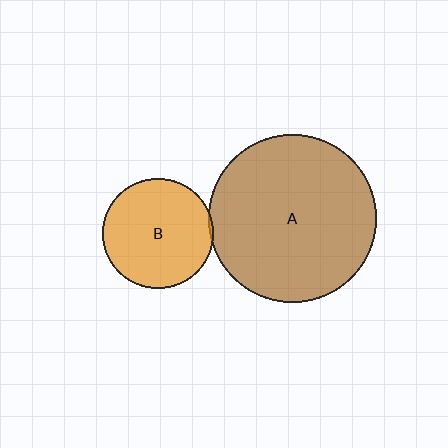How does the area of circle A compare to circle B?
Approximately 2.3 times.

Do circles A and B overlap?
Yes.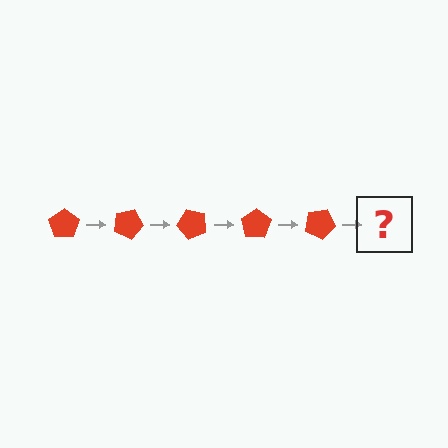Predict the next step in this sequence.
The next step is a red pentagon rotated 125 degrees.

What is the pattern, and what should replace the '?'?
The pattern is that the pentagon rotates 25 degrees each step. The '?' should be a red pentagon rotated 125 degrees.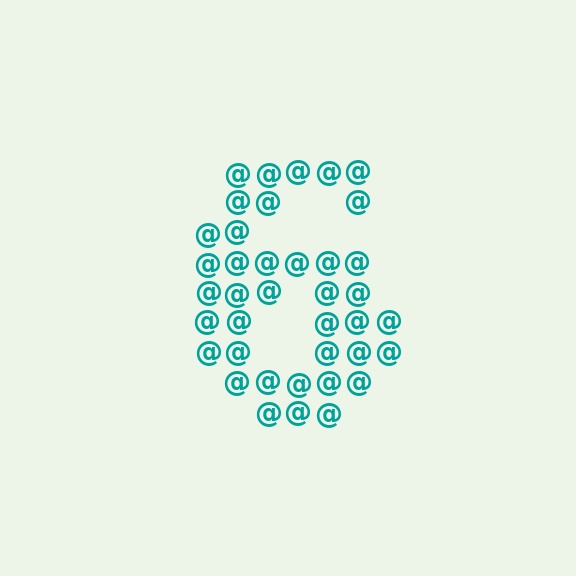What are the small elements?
The small elements are at signs.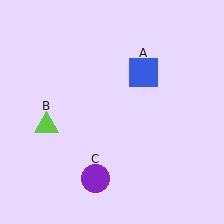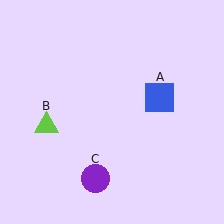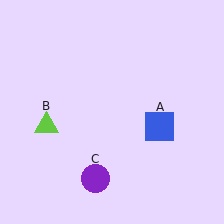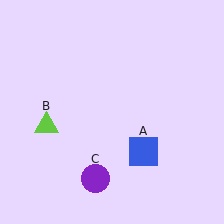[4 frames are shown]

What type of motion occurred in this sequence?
The blue square (object A) rotated clockwise around the center of the scene.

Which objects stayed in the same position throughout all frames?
Lime triangle (object B) and purple circle (object C) remained stationary.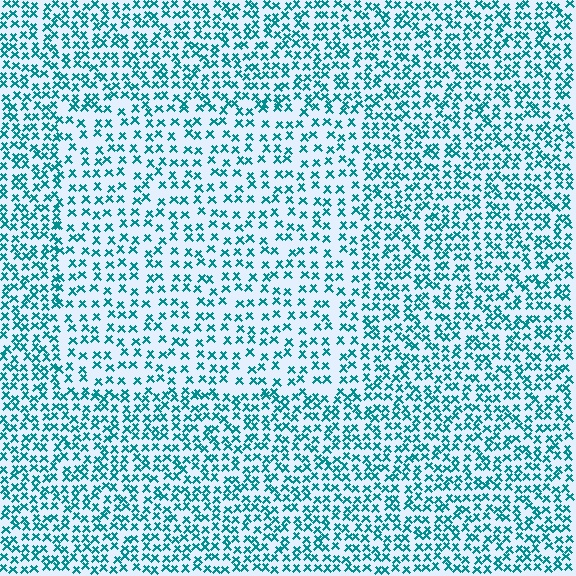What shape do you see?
I see a rectangle.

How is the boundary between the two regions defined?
The boundary is defined by a change in element density (approximately 1.6x ratio). All elements are the same color, size, and shape.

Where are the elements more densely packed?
The elements are more densely packed outside the rectangle boundary.